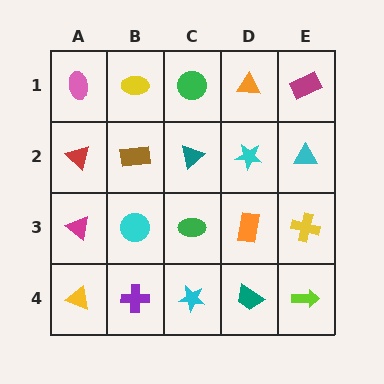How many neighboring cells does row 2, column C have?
4.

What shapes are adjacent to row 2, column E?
A magenta rectangle (row 1, column E), a yellow cross (row 3, column E), a cyan star (row 2, column D).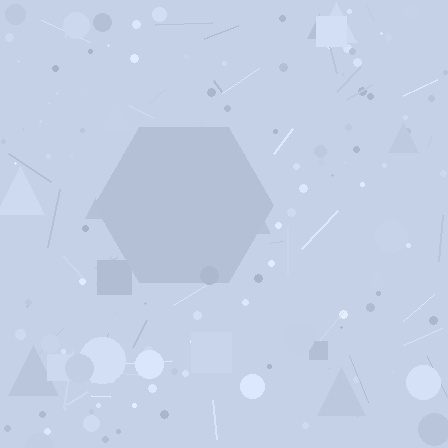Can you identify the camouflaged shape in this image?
The camouflaged shape is a hexagon.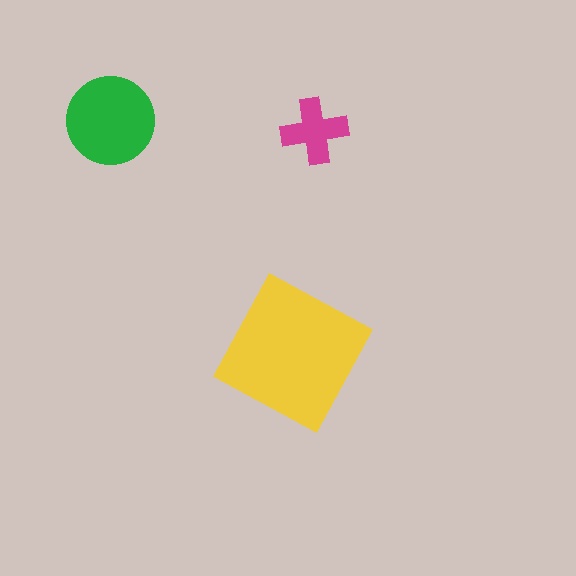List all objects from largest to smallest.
The yellow square, the green circle, the magenta cross.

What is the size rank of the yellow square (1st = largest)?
1st.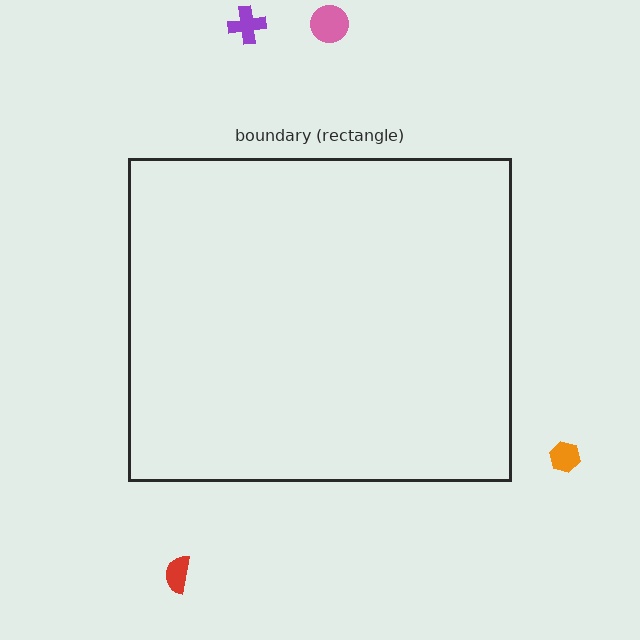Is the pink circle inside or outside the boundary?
Outside.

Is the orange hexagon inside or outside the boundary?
Outside.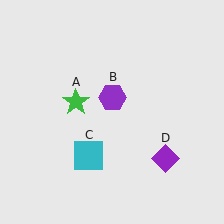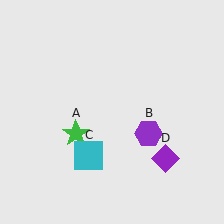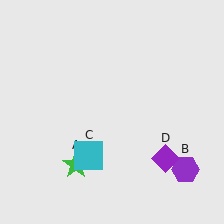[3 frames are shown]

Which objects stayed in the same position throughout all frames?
Cyan square (object C) and purple diamond (object D) remained stationary.